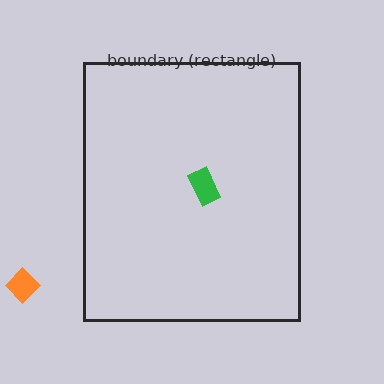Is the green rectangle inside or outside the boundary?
Inside.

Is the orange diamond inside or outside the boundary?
Outside.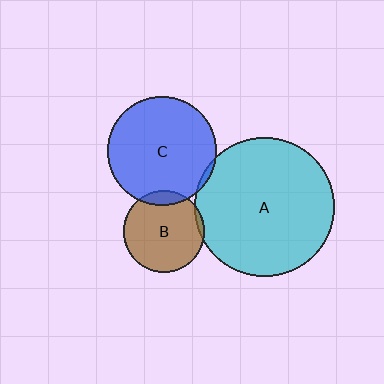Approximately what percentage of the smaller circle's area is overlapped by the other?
Approximately 5%.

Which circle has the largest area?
Circle A (cyan).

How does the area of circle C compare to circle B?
Approximately 1.8 times.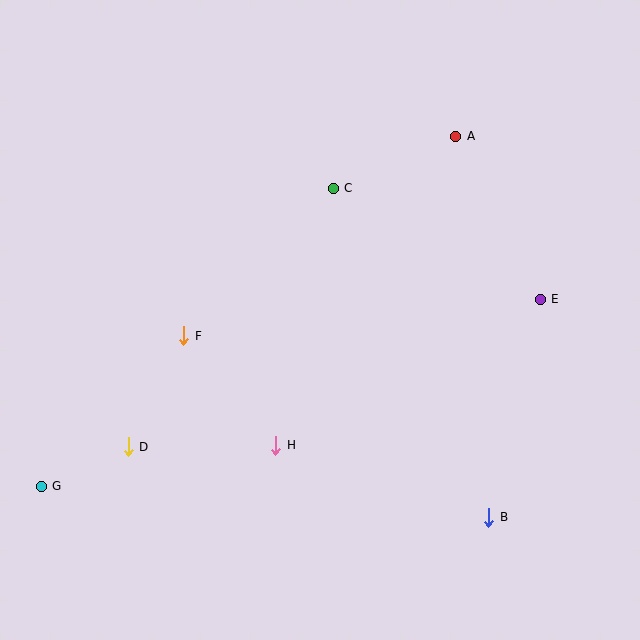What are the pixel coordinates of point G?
Point G is at (41, 486).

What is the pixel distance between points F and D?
The distance between F and D is 124 pixels.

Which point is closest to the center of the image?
Point C at (333, 188) is closest to the center.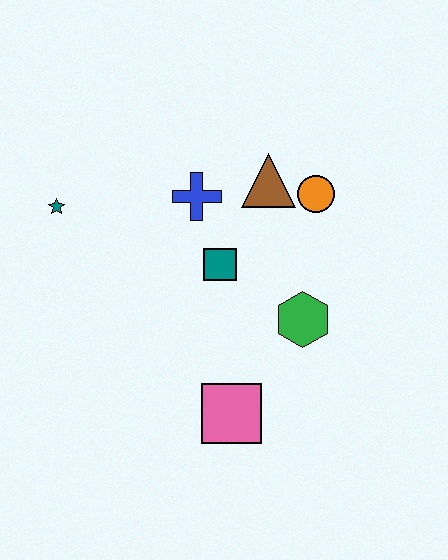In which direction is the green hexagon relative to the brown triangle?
The green hexagon is below the brown triangle.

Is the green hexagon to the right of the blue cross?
Yes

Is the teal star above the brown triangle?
No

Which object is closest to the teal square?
The blue cross is closest to the teal square.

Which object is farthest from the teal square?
The teal star is farthest from the teal square.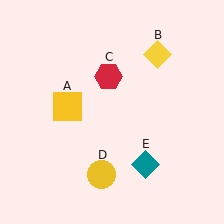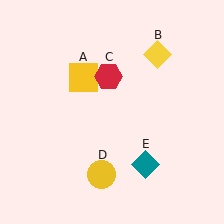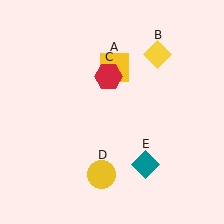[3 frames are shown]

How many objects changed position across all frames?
1 object changed position: yellow square (object A).